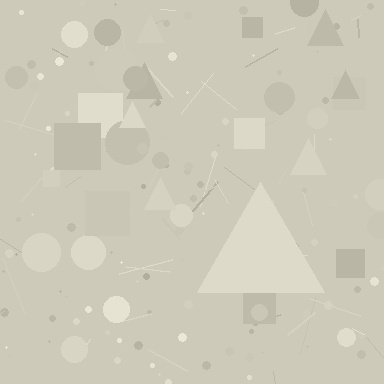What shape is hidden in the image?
A triangle is hidden in the image.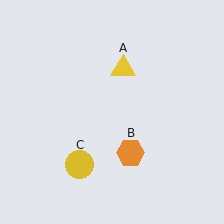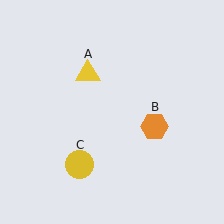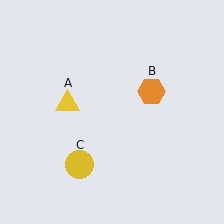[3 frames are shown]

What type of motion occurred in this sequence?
The yellow triangle (object A), orange hexagon (object B) rotated counterclockwise around the center of the scene.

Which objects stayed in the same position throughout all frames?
Yellow circle (object C) remained stationary.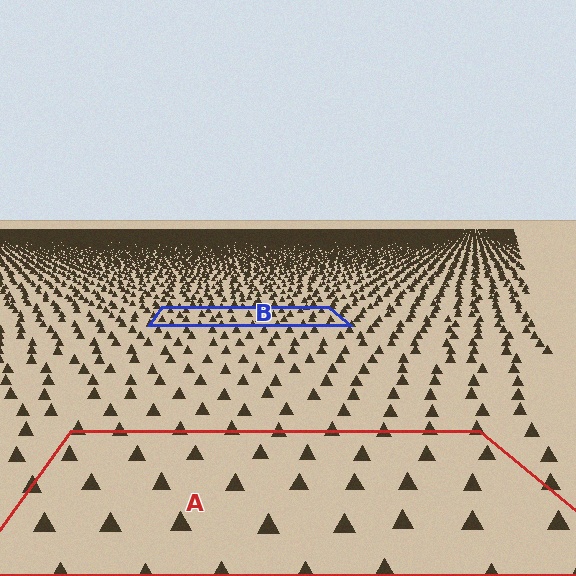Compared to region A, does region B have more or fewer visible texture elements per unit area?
Region B has more texture elements per unit area — they are packed more densely because it is farther away.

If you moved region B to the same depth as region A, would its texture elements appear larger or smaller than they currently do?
They would appear larger. At a closer depth, the same texture elements are projected at a bigger on-screen size.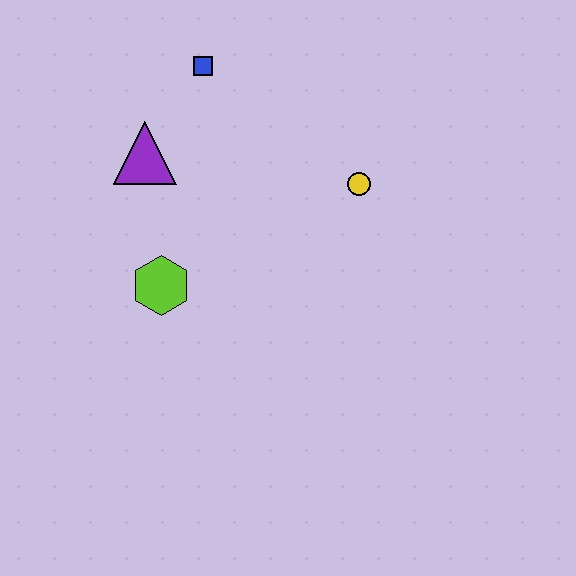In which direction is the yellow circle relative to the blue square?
The yellow circle is to the right of the blue square.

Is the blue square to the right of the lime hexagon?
Yes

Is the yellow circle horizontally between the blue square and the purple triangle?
No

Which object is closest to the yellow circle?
The blue square is closest to the yellow circle.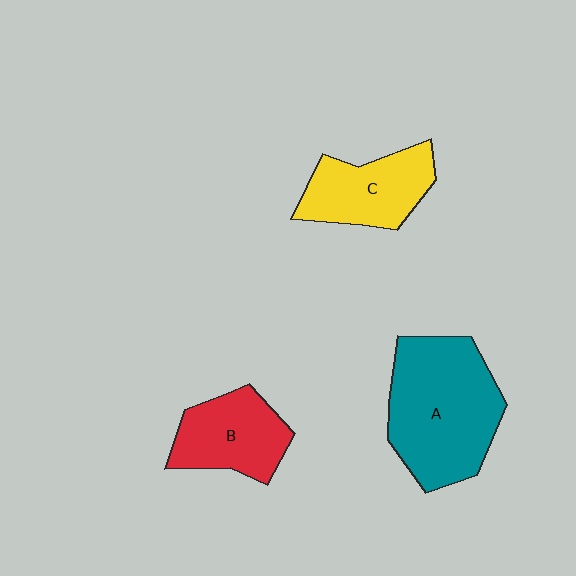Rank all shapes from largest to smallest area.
From largest to smallest: A (teal), C (yellow), B (red).